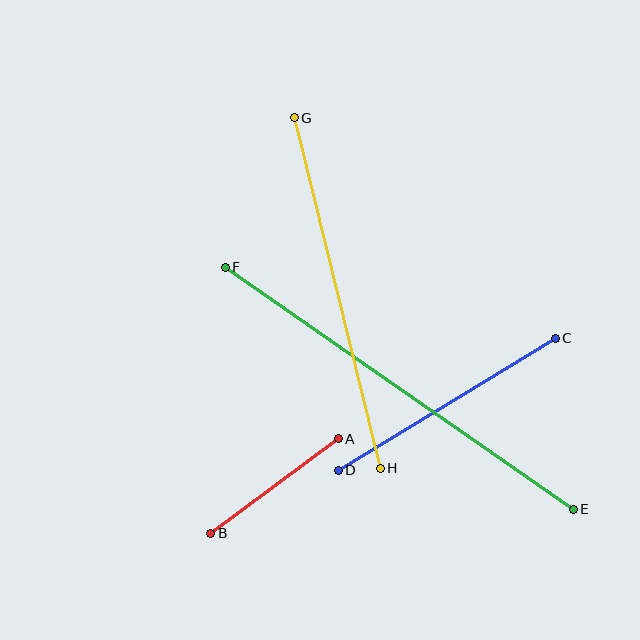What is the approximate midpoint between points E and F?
The midpoint is at approximately (399, 388) pixels.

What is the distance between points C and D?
The distance is approximately 254 pixels.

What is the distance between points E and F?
The distance is approximately 424 pixels.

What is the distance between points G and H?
The distance is approximately 361 pixels.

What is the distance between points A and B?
The distance is approximately 158 pixels.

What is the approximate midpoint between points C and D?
The midpoint is at approximately (447, 404) pixels.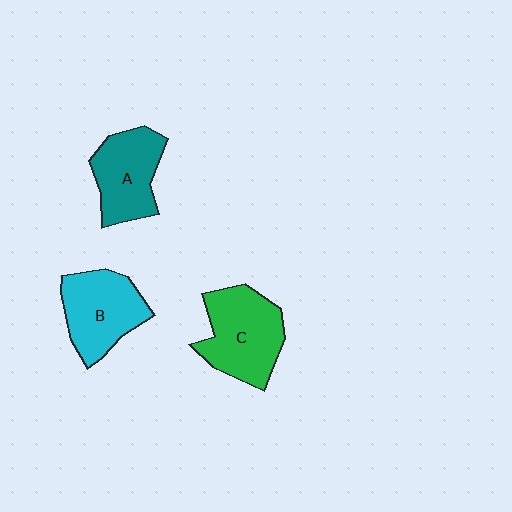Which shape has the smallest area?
Shape A (teal).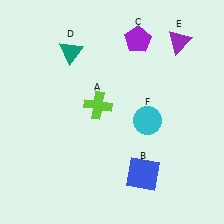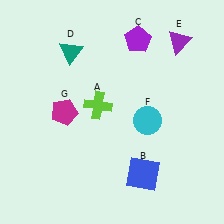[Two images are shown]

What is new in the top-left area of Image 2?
A magenta pentagon (G) was added in the top-left area of Image 2.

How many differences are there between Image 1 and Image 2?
There is 1 difference between the two images.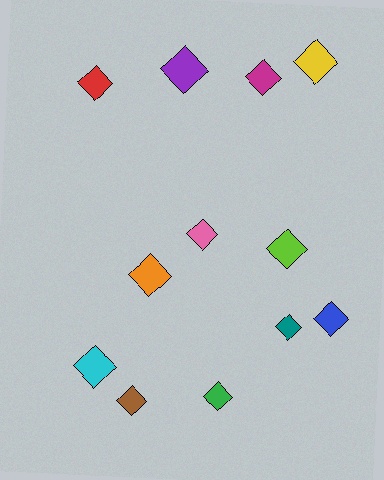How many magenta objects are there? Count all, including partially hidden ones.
There is 1 magenta object.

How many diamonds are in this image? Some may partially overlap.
There are 12 diamonds.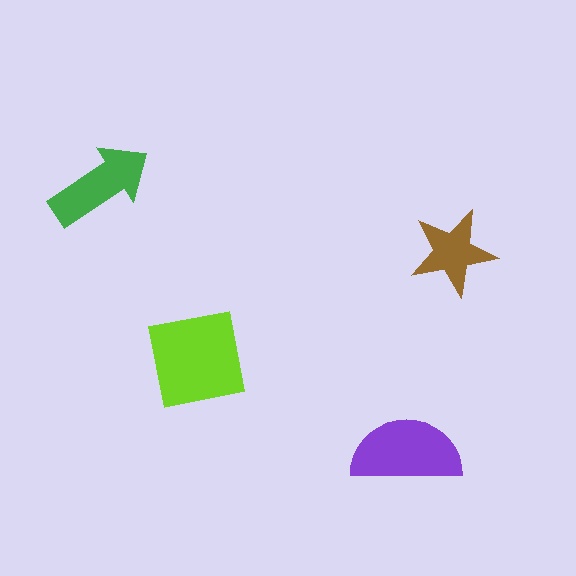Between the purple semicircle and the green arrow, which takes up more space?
The purple semicircle.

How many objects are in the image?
There are 4 objects in the image.